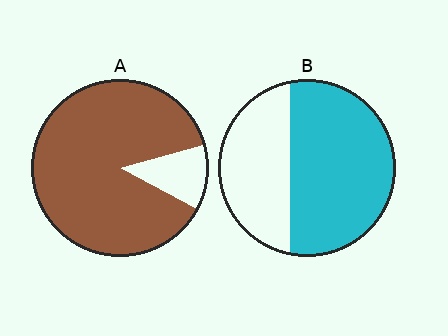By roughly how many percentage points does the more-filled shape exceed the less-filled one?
By roughly 25 percentage points (A over B).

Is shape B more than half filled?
Yes.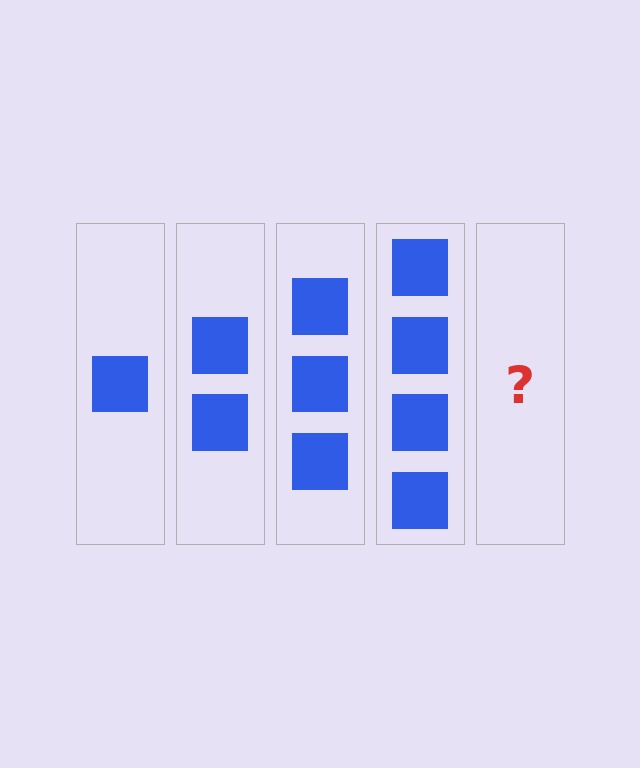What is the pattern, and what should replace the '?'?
The pattern is that each step adds one more square. The '?' should be 5 squares.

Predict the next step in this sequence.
The next step is 5 squares.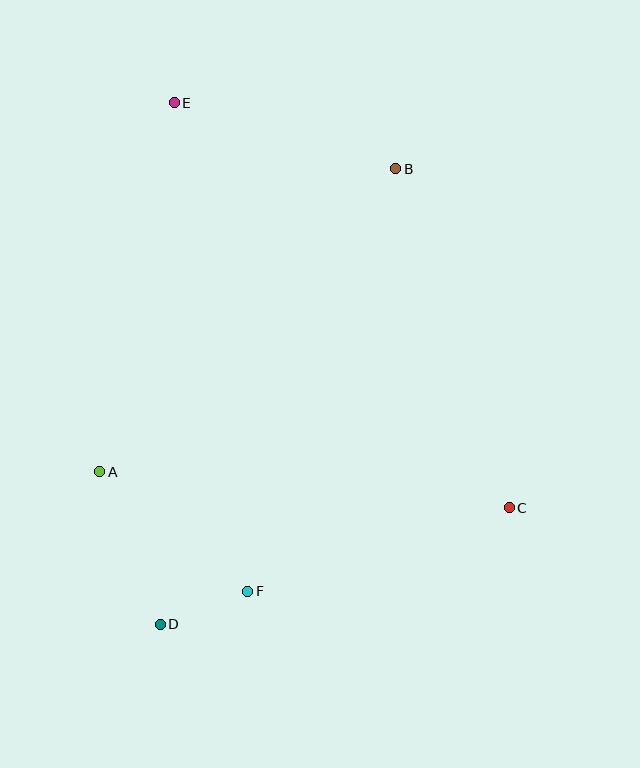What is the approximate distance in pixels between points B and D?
The distance between B and D is approximately 513 pixels.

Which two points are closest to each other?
Points D and F are closest to each other.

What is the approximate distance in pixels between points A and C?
The distance between A and C is approximately 411 pixels.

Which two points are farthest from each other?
Points C and E are farthest from each other.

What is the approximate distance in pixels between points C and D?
The distance between C and D is approximately 367 pixels.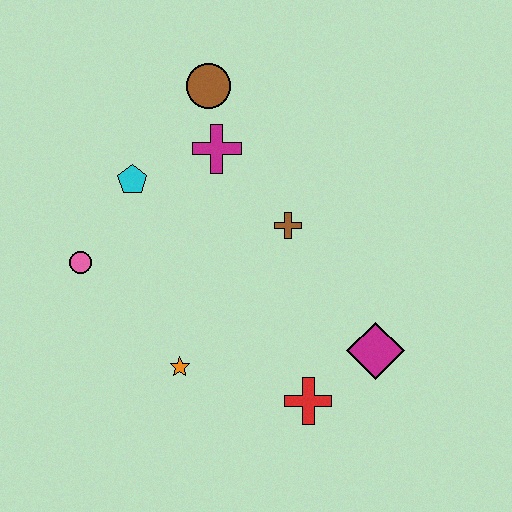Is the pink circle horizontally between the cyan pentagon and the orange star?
No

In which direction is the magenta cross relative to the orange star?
The magenta cross is above the orange star.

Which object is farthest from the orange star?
The brown circle is farthest from the orange star.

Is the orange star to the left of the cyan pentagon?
No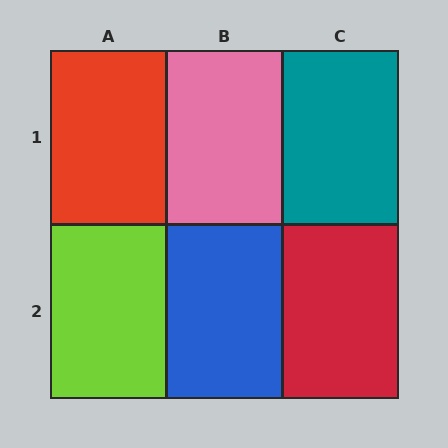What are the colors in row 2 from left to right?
Lime, blue, red.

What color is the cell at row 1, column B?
Pink.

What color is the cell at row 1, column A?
Red.